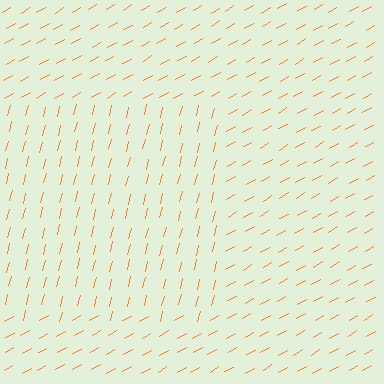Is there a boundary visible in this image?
Yes, there is a texture boundary formed by a change in line orientation.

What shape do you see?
I see a rectangle.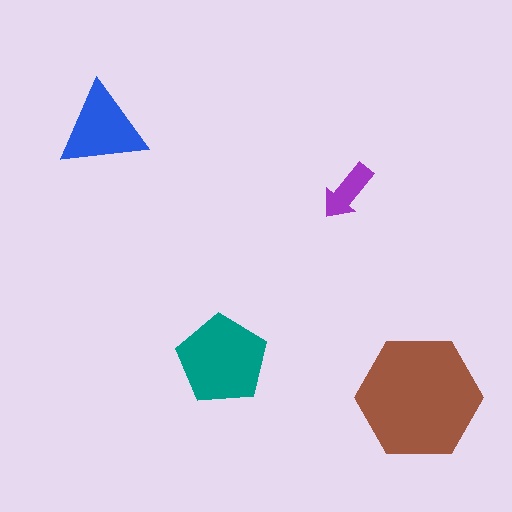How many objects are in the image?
There are 4 objects in the image.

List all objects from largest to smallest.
The brown hexagon, the teal pentagon, the blue triangle, the purple arrow.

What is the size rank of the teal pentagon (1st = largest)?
2nd.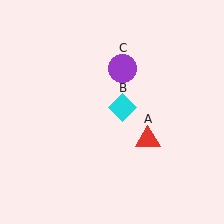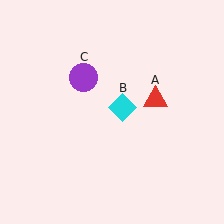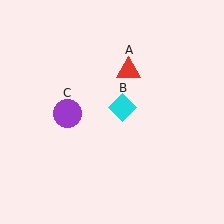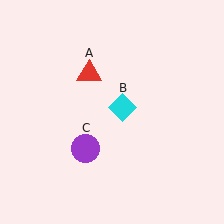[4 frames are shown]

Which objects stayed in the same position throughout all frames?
Cyan diamond (object B) remained stationary.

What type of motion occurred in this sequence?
The red triangle (object A), purple circle (object C) rotated counterclockwise around the center of the scene.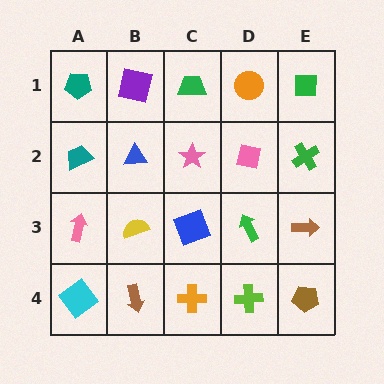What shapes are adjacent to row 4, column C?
A blue square (row 3, column C), a brown arrow (row 4, column B), a lime cross (row 4, column D).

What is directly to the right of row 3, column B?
A blue square.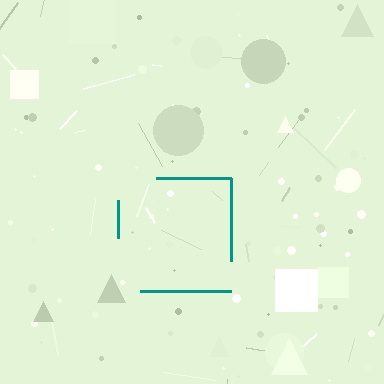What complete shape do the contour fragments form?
The contour fragments form a square.